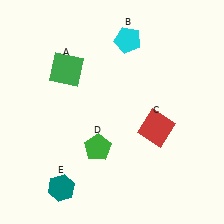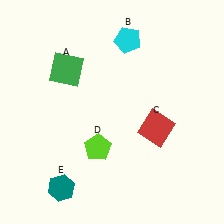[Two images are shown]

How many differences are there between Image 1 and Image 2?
There is 1 difference between the two images.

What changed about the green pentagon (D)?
In Image 1, D is green. In Image 2, it changed to lime.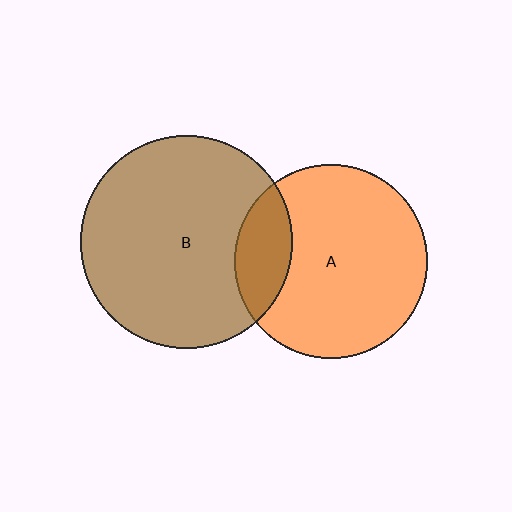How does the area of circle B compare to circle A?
Approximately 1.2 times.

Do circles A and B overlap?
Yes.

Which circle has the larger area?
Circle B (brown).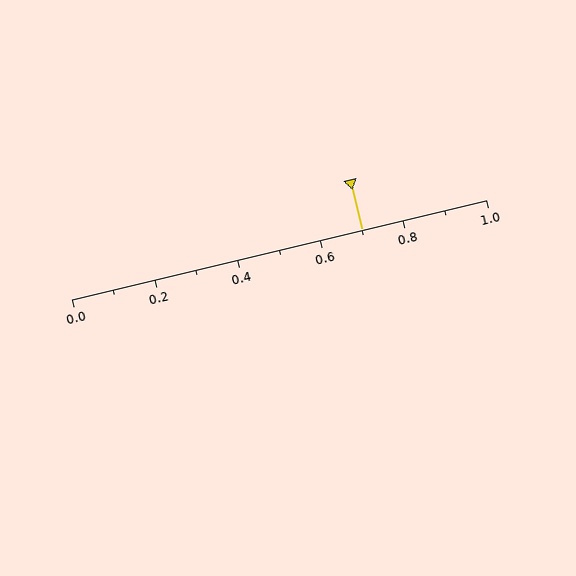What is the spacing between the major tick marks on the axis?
The major ticks are spaced 0.2 apart.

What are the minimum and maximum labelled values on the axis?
The axis runs from 0.0 to 1.0.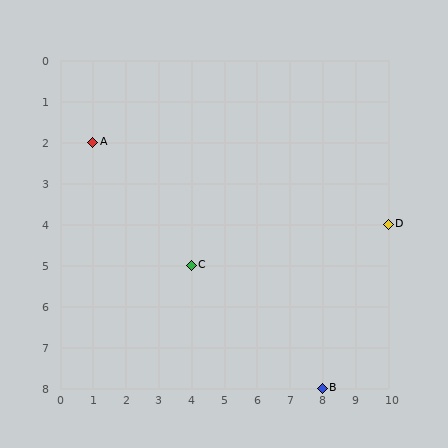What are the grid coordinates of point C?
Point C is at grid coordinates (4, 5).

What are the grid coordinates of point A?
Point A is at grid coordinates (1, 2).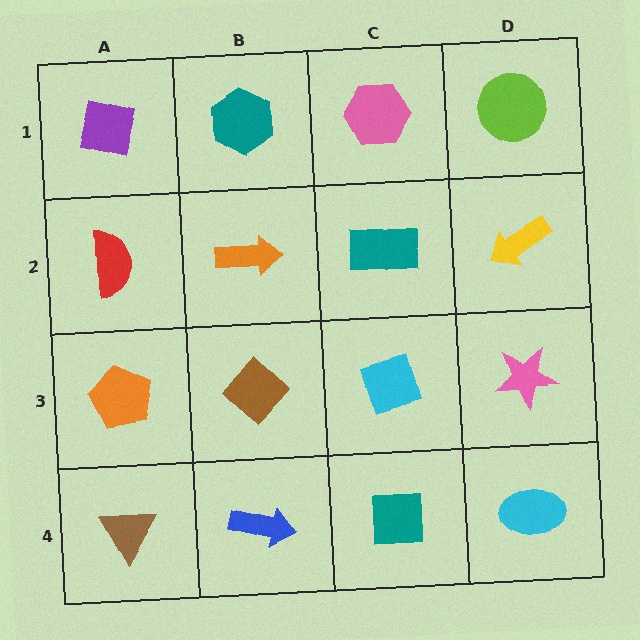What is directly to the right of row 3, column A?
A brown diamond.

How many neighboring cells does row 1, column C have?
3.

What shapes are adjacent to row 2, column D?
A lime circle (row 1, column D), a pink star (row 3, column D), a teal rectangle (row 2, column C).